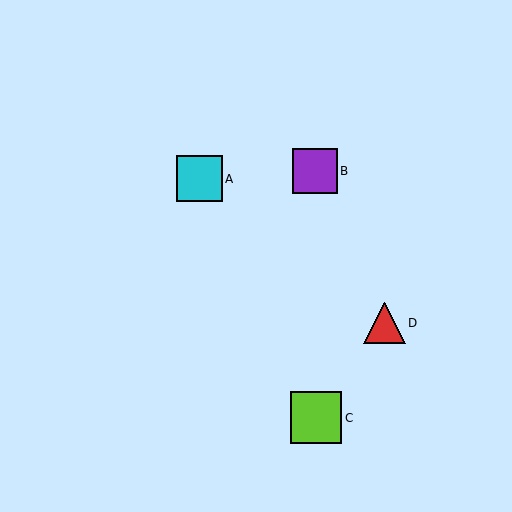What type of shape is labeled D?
Shape D is a red triangle.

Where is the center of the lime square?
The center of the lime square is at (316, 418).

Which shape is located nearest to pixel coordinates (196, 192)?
The cyan square (labeled A) at (199, 179) is nearest to that location.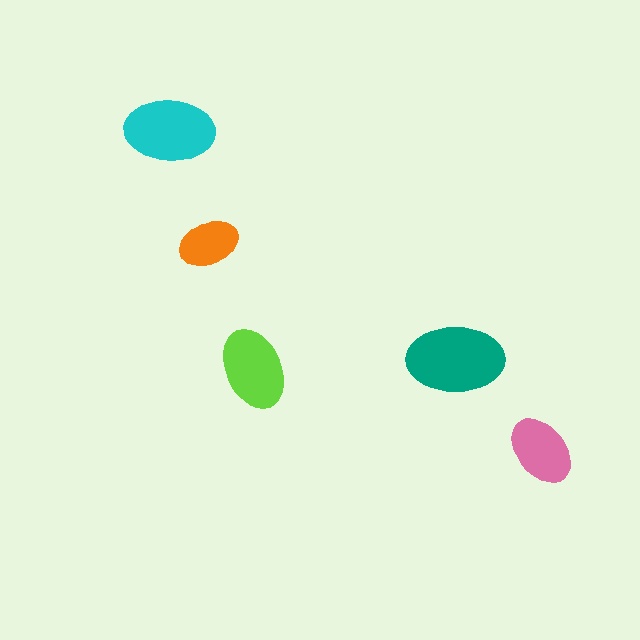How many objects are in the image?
There are 5 objects in the image.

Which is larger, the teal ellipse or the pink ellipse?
The teal one.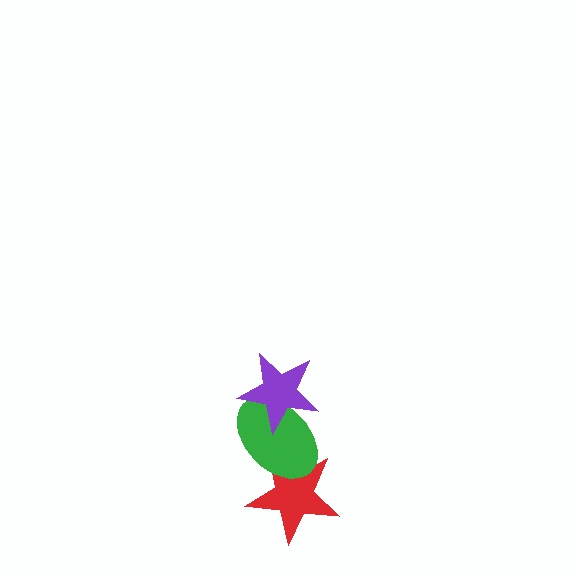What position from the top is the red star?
The red star is 3rd from the top.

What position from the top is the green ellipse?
The green ellipse is 2nd from the top.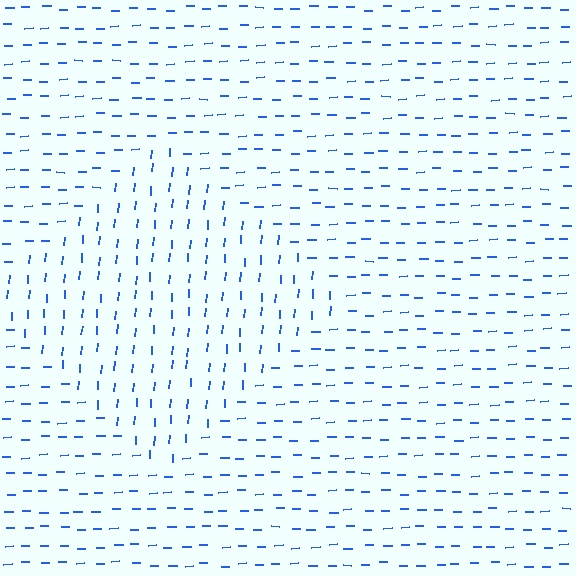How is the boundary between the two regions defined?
The boundary is defined purely by a change in line orientation (approximately 84 degrees difference). All lines are the same color and thickness.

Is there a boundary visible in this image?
Yes, there is a texture boundary formed by a change in line orientation.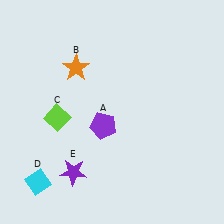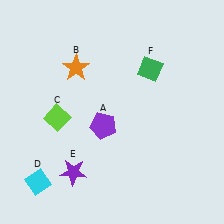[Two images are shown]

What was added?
A green diamond (F) was added in Image 2.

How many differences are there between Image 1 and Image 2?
There is 1 difference between the two images.